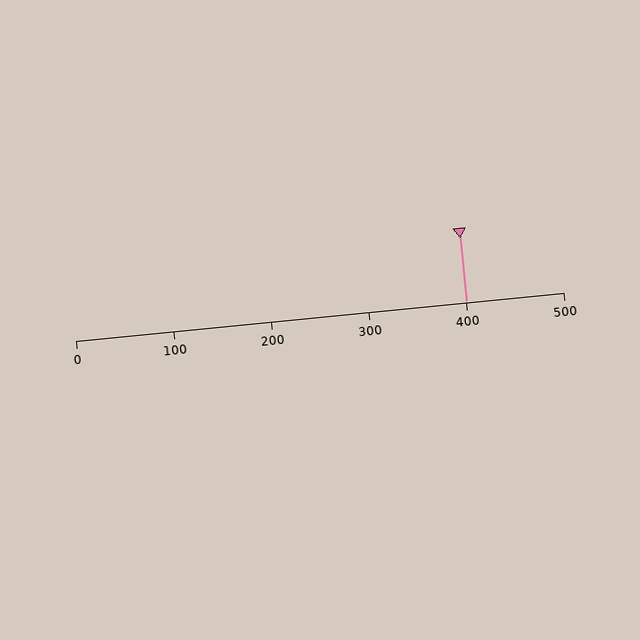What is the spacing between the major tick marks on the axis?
The major ticks are spaced 100 apart.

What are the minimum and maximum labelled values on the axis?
The axis runs from 0 to 500.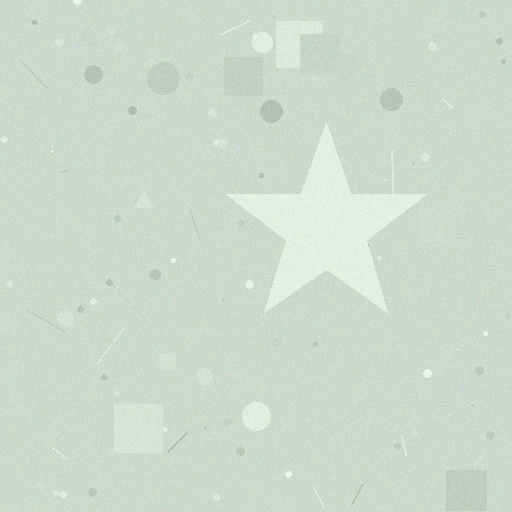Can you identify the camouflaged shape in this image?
The camouflaged shape is a star.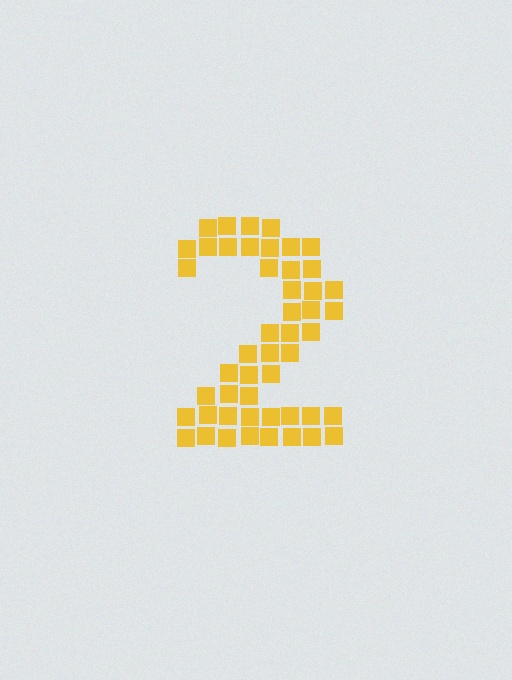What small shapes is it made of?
It is made of small squares.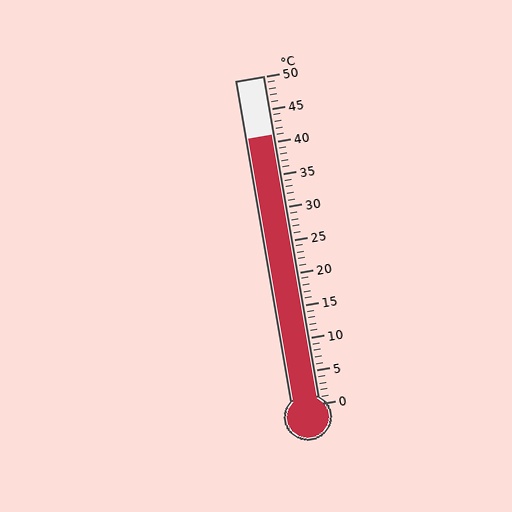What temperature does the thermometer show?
The thermometer shows approximately 41°C.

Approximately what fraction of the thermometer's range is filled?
The thermometer is filled to approximately 80% of its range.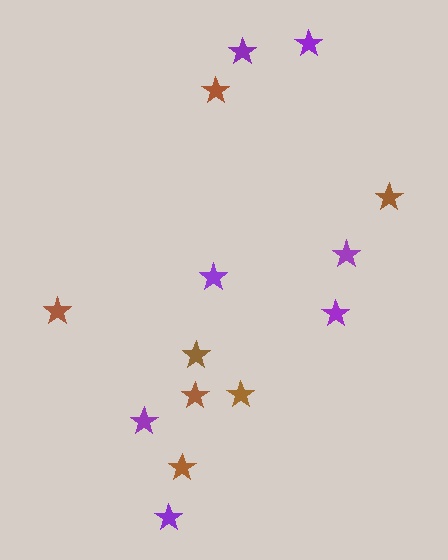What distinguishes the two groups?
There are 2 groups: one group of purple stars (7) and one group of brown stars (7).